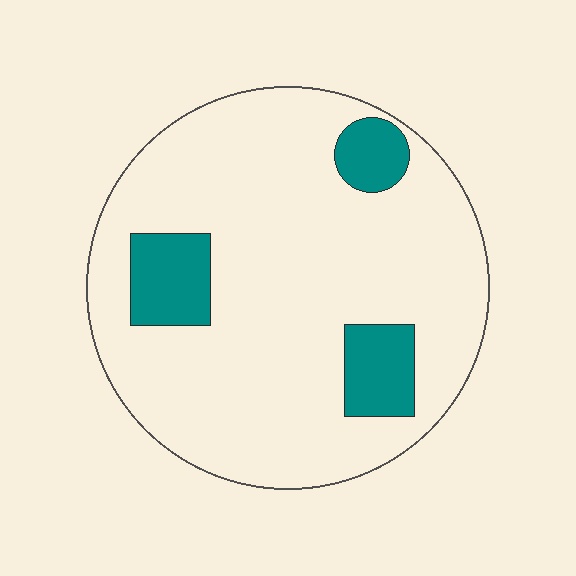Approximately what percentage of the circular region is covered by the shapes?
Approximately 15%.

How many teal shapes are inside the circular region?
3.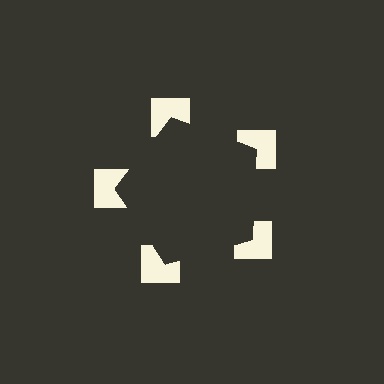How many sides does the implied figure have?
5 sides.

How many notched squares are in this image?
There are 5 — one at each vertex of the illusory pentagon.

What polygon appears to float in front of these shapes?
An illusory pentagon — its edges are inferred from the aligned wedge cuts in the notched squares, not physically drawn.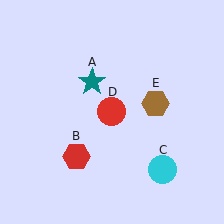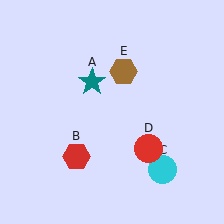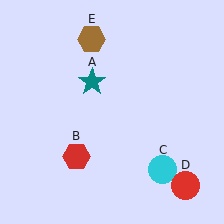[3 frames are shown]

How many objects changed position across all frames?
2 objects changed position: red circle (object D), brown hexagon (object E).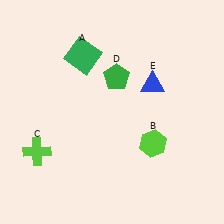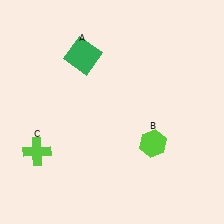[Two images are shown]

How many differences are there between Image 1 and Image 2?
There are 2 differences between the two images.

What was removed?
The blue triangle (E), the green pentagon (D) were removed in Image 2.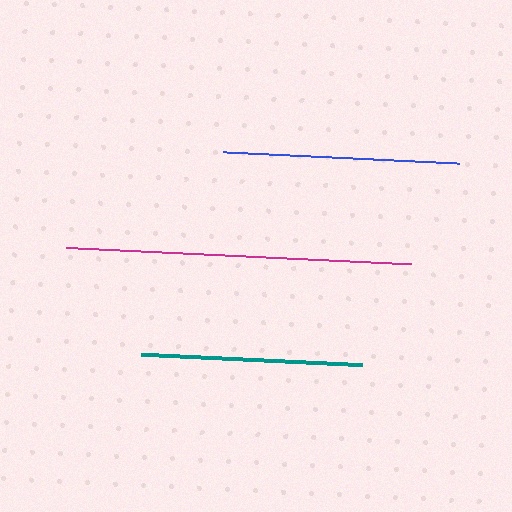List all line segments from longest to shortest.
From longest to shortest: magenta, blue, teal.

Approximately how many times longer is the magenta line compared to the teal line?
The magenta line is approximately 1.6 times the length of the teal line.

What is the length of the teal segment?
The teal segment is approximately 222 pixels long.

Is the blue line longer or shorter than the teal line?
The blue line is longer than the teal line.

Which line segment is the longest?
The magenta line is the longest at approximately 345 pixels.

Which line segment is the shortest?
The teal line is the shortest at approximately 222 pixels.